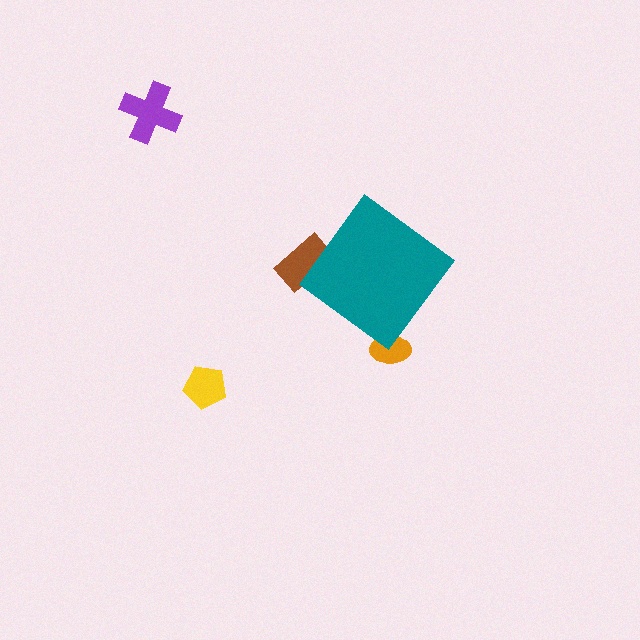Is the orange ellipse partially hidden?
Yes, the orange ellipse is partially hidden behind the teal diamond.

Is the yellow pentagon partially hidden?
No, the yellow pentagon is fully visible.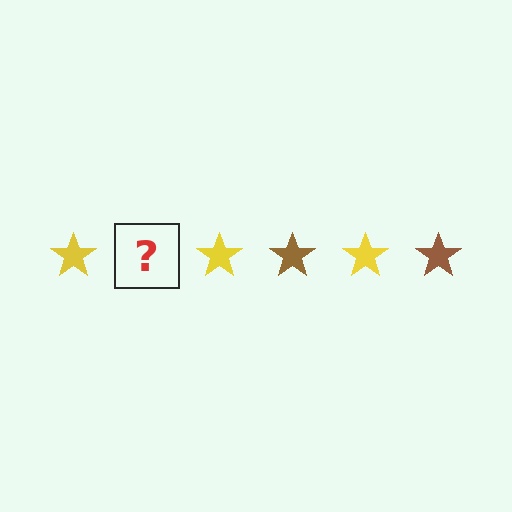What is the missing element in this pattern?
The missing element is a brown star.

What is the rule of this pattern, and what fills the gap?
The rule is that the pattern cycles through yellow, brown stars. The gap should be filled with a brown star.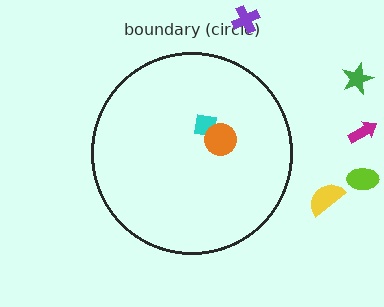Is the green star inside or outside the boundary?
Outside.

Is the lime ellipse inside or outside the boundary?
Outside.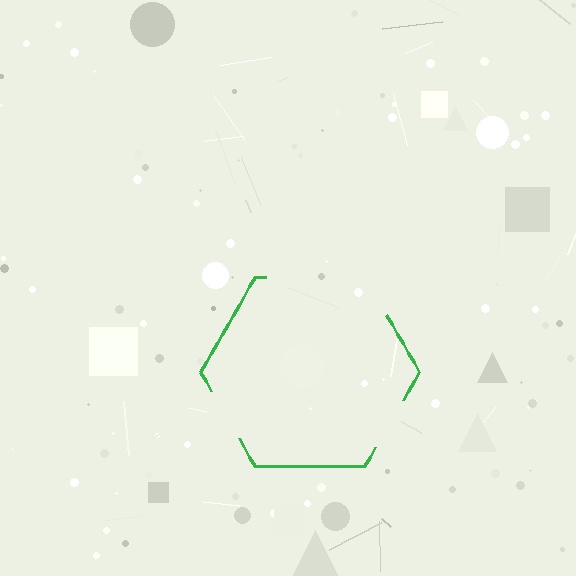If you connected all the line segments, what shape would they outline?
They would outline a hexagon.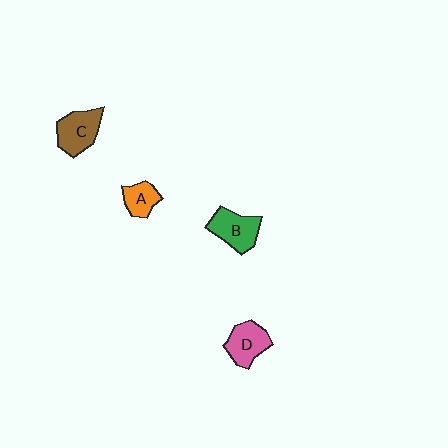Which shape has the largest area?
Shape B (green).